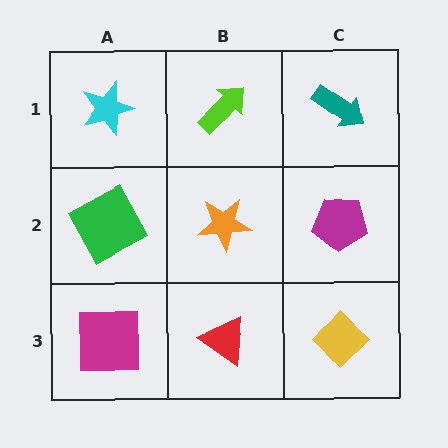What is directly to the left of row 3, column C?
A red triangle.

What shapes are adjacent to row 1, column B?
An orange star (row 2, column B), a cyan star (row 1, column A), a teal arrow (row 1, column C).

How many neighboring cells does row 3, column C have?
2.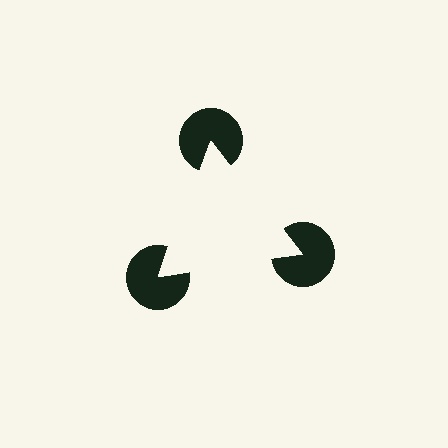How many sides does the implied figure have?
3 sides.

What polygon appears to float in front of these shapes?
An illusory triangle — its edges are inferred from the aligned wedge cuts in the pac-man discs, not physically drawn.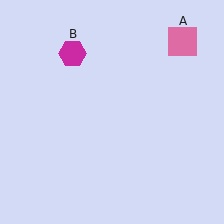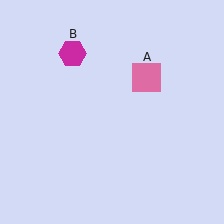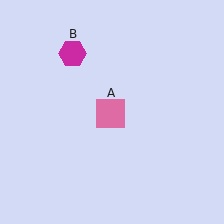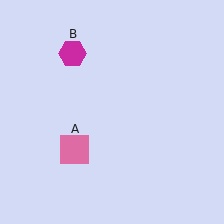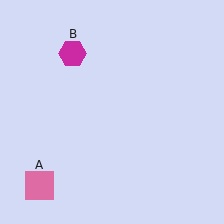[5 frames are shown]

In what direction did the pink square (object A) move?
The pink square (object A) moved down and to the left.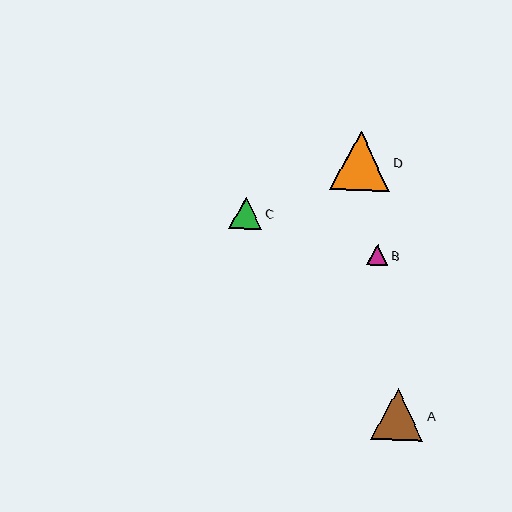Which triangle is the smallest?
Triangle B is the smallest with a size of approximately 21 pixels.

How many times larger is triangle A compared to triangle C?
Triangle A is approximately 1.6 times the size of triangle C.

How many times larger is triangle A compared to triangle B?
Triangle A is approximately 2.4 times the size of triangle B.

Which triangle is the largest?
Triangle D is the largest with a size of approximately 60 pixels.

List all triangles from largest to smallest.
From largest to smallest: D, A, C, B.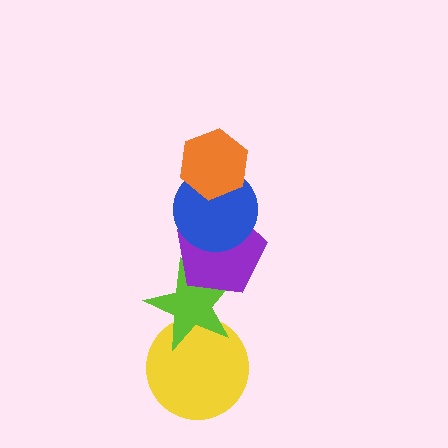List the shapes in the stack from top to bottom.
From top to bottom: the orange hexagon, the blue circle, the purple pentagon, the lime star, the yellow circle.